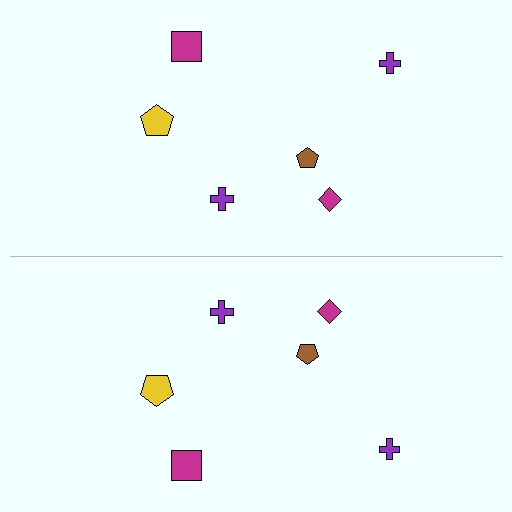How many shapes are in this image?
There are 12 shapes in this image.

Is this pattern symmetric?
Yes, this pattern has bilateral (reflection) symmetry.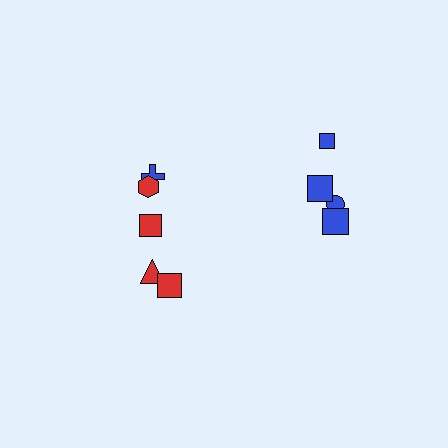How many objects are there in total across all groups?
There are 10 objects.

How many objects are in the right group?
There are 4 objects.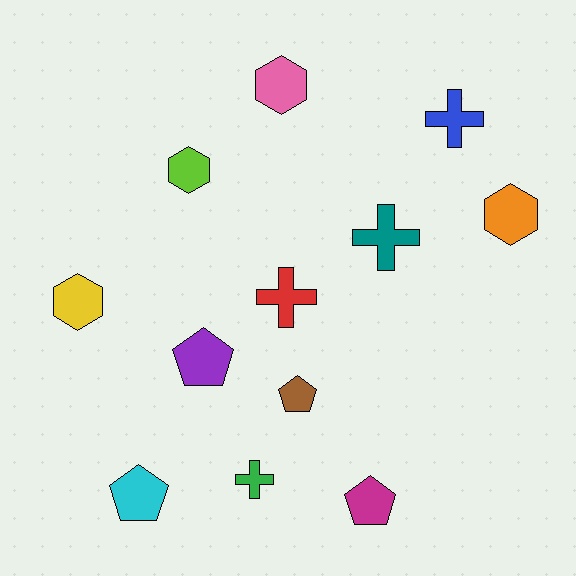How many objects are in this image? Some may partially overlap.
There are 12 objects.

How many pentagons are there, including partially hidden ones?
There are 4 pentagons.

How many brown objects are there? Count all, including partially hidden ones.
There is 1 brown object.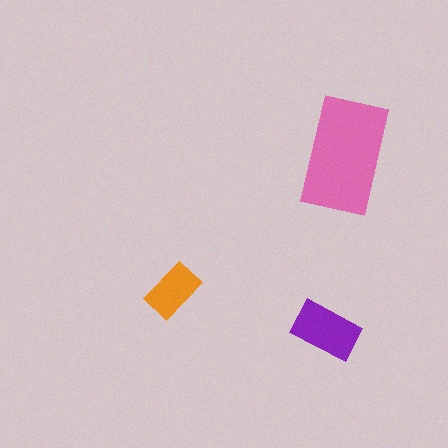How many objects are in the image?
There are 3 objects in the image.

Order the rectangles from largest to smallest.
the pink one, the purple one, the orange one.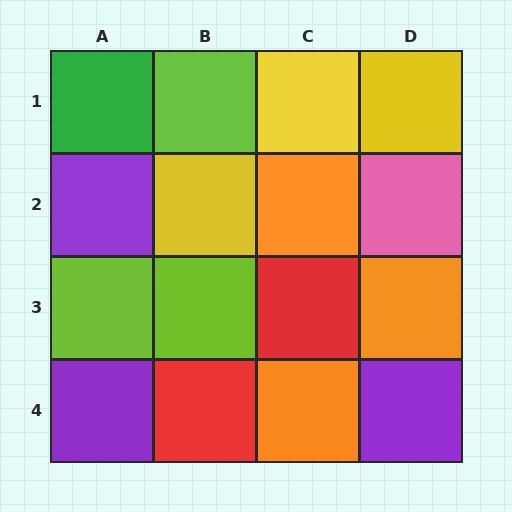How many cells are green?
1 cell is green.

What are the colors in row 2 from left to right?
Purple, yellow, orange, pink.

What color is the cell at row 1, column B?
Lime.